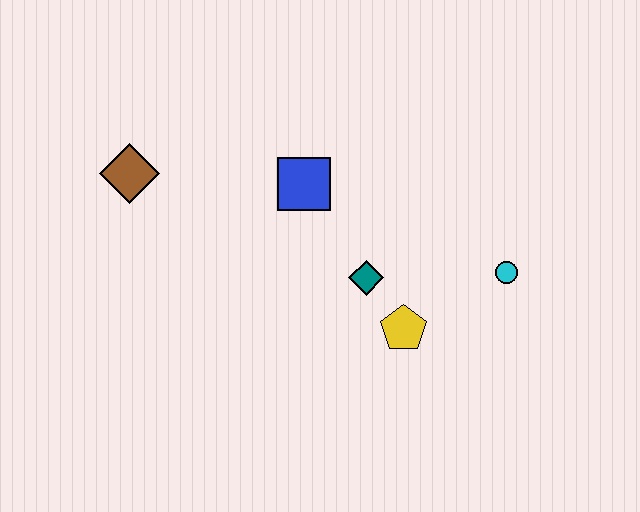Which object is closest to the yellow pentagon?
The teal diamond is closest to the yellow pentagon.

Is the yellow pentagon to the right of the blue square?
Yes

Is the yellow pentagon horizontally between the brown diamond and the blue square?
No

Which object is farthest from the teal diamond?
The brown diamond is farthest from the teal diamond.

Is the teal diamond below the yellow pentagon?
No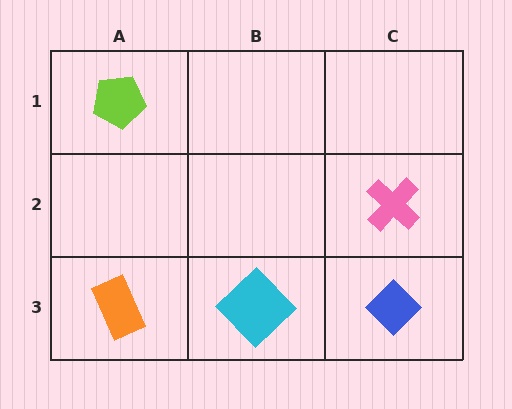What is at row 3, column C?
A blue diamond.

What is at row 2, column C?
A pink cross.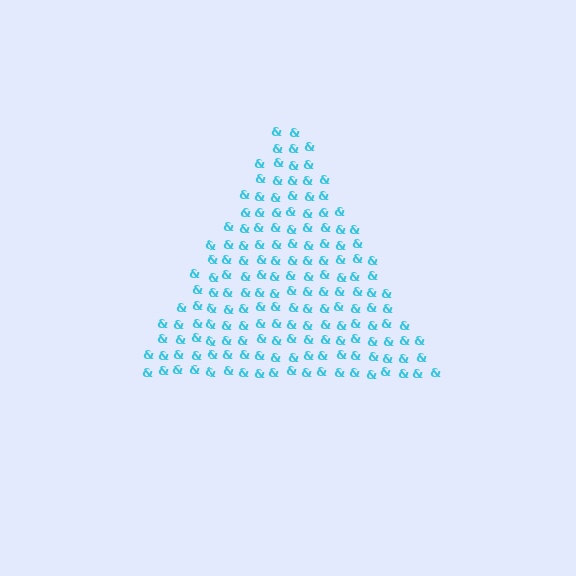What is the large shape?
The large shape is a triangle.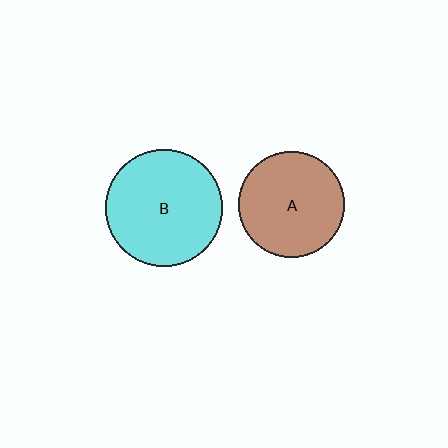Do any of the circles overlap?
No, none of the circles overlap.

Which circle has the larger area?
Circle B (cyan).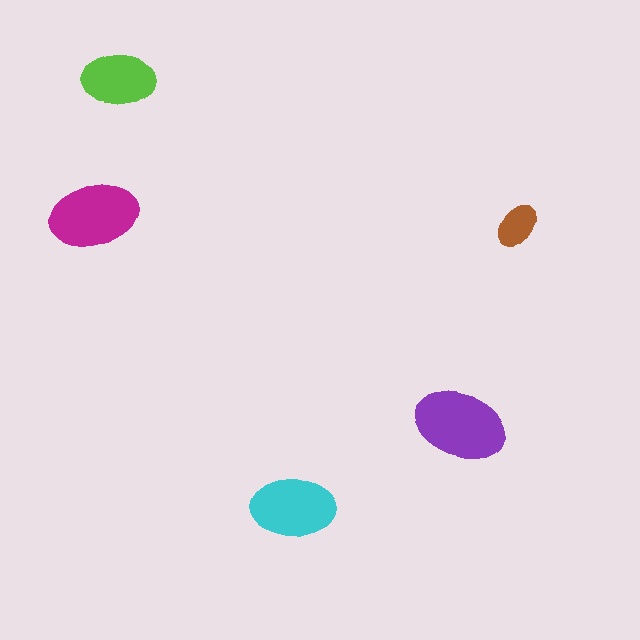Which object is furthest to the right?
The brown ellipse is rightmost.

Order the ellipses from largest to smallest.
the purple one, the magenta one, the cyan one, the lime one, the brown one.